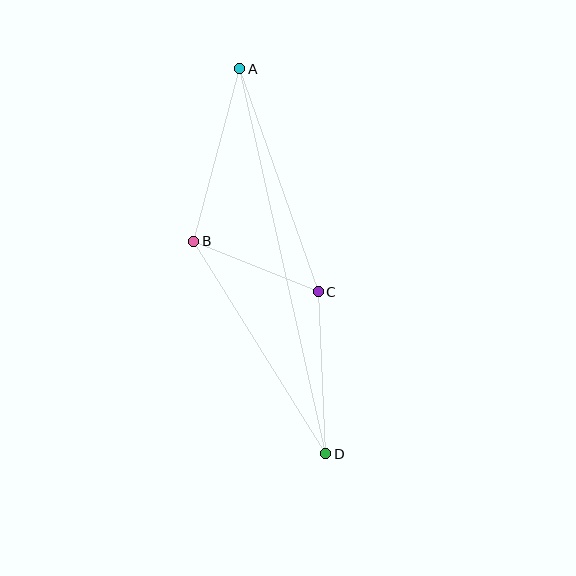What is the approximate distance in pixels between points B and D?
The distance between B and D is approximately 250 pixels.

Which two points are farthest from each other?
Points A and D are farthest from each other.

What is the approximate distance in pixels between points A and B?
The distance between A and B is approximately 178 pixels.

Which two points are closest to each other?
Points B and C are closest to each other.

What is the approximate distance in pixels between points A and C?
The distance between A and C is approximately 237 pixels.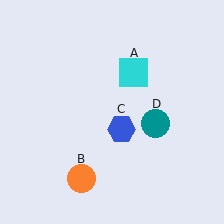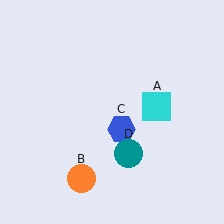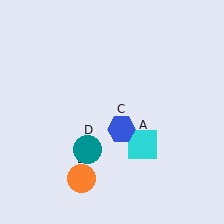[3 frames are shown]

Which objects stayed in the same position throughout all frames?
Orange circle (object B) and blue hexagon (object C) remained stationary.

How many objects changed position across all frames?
2 objects changed position: cyan square (object A), teal circle (object D).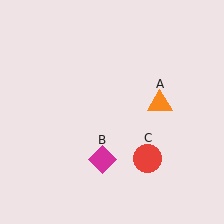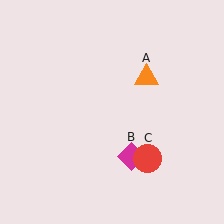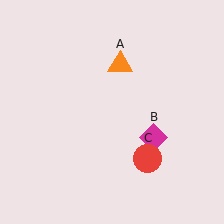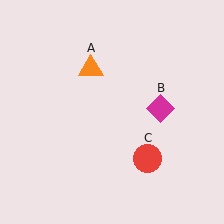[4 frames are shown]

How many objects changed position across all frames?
2 objects changed position: orange triangle (object A), magenta diamond (object B).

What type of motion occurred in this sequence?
The orange triangle (object A), magenta diamond (object B) rotated counterclockwise around the center of the scene.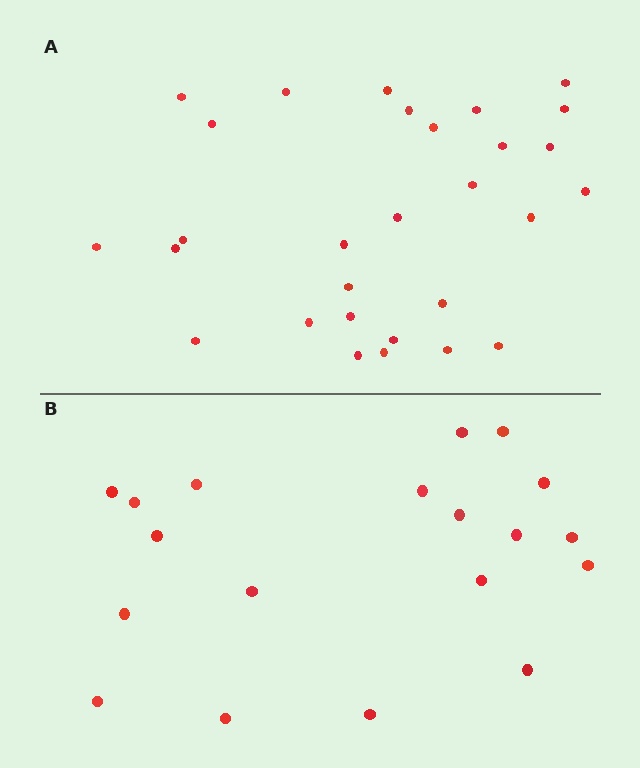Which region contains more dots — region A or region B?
Region A (the top region) has more dots.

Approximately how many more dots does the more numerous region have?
Region A has roughly 10 or so more dots than region B.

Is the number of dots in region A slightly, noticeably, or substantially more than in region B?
Region A has substantially more. The ratio is roughly 1.5 to 1.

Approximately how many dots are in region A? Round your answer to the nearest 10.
About 30 dots. (The exact count is 29, which rounds to 30.)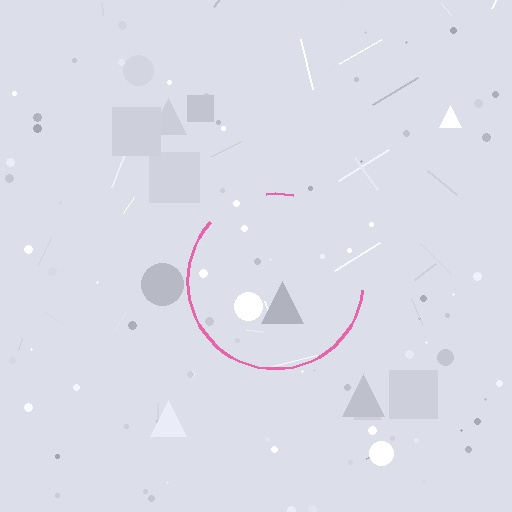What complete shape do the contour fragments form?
The contour fragments form a circle.